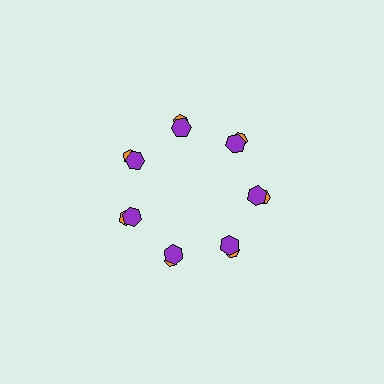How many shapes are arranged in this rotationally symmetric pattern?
There are 14 shapes, arranged in 7 groups of 2.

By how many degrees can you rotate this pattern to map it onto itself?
The pattern maps onto itself every 51 degrees of rotation.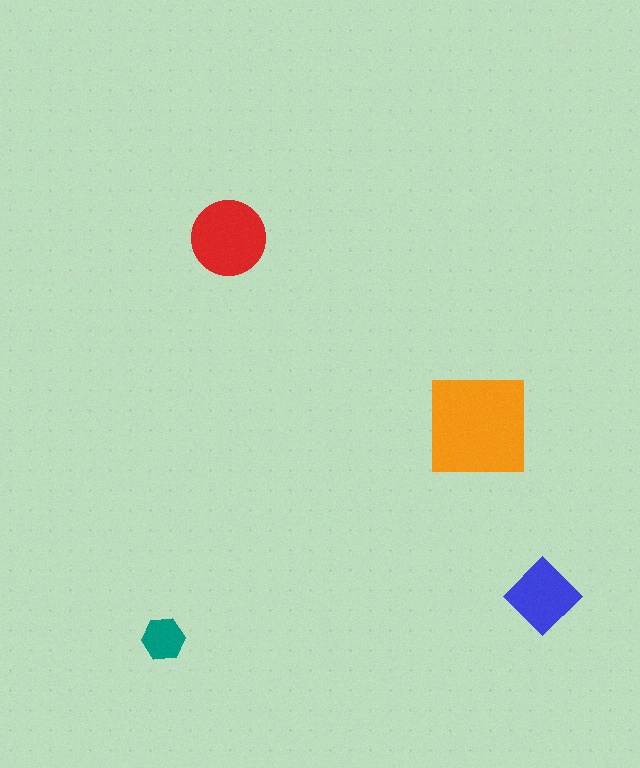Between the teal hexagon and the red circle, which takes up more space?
The red circle.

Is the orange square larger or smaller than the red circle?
Larger.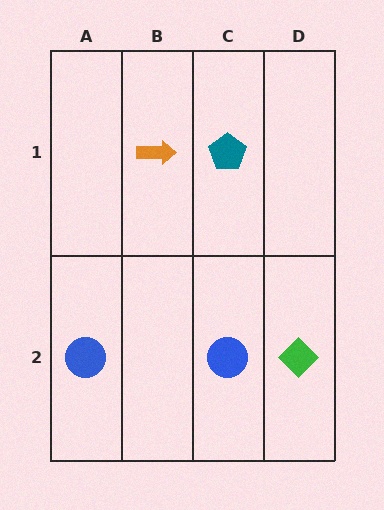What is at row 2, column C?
A blue circle.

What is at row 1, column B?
An orange arrow.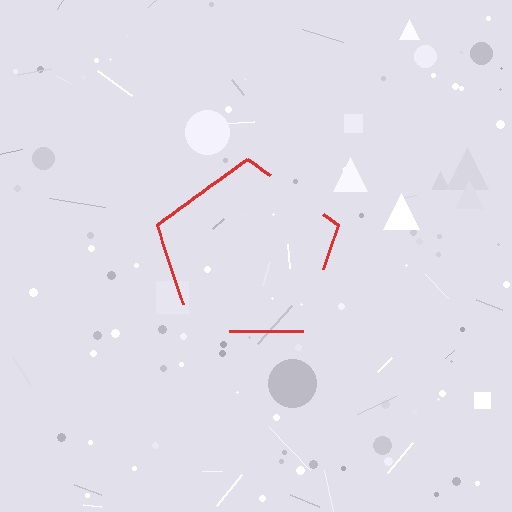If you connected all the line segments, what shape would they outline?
They would outline a pentagon.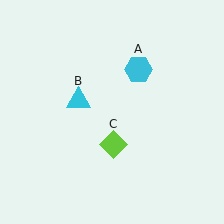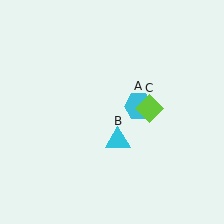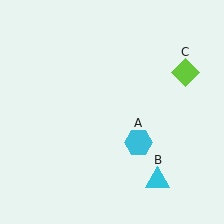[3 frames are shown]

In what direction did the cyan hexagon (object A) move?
The cyan hexagon (object A) moved down.